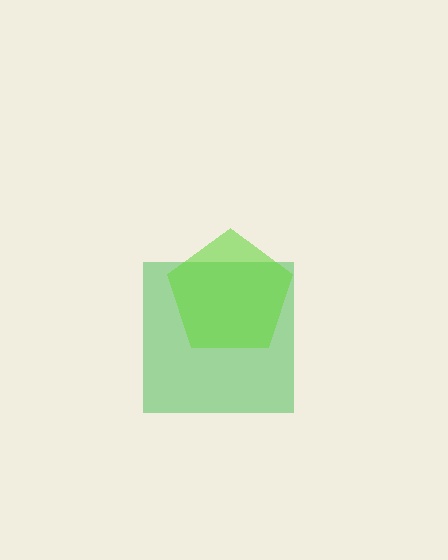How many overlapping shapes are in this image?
There are 2 overlapping shapes in the image.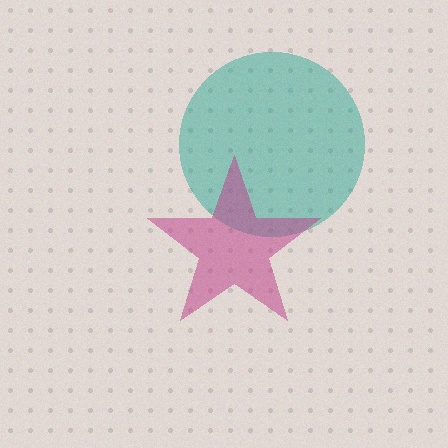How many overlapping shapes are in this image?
There are 2 overlapping shapes in the image.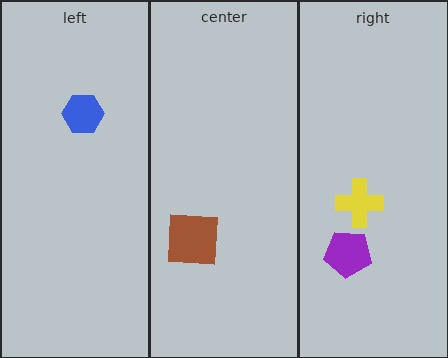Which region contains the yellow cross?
The right region.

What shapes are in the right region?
The purple pentagon, the yellow cross.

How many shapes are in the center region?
1.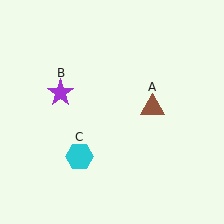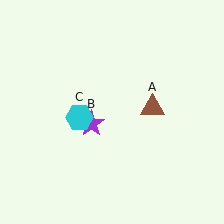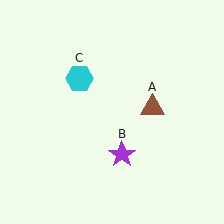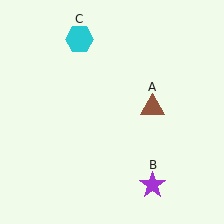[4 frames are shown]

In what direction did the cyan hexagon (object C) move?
The cyan hexagon (object C) moved up.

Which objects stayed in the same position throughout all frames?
Brown triangle (object A) remained stationary.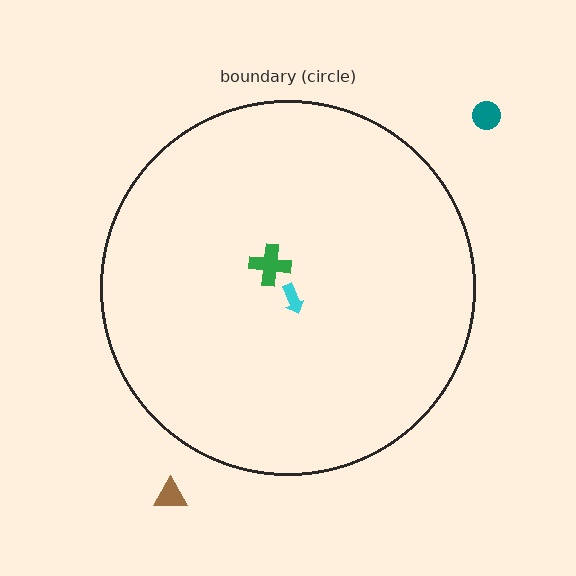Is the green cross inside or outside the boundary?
Inside.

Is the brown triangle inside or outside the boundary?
Outside.